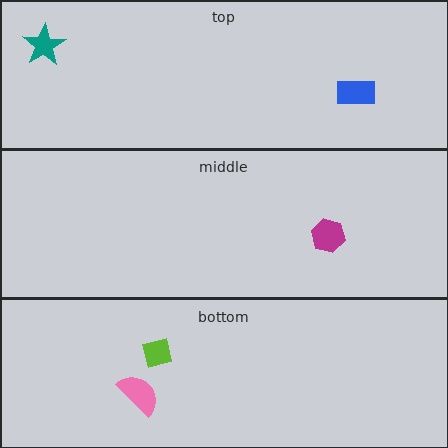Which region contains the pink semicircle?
The bottom region.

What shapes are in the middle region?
The magenta hexagon.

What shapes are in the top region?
The teal star, the blue rectangle.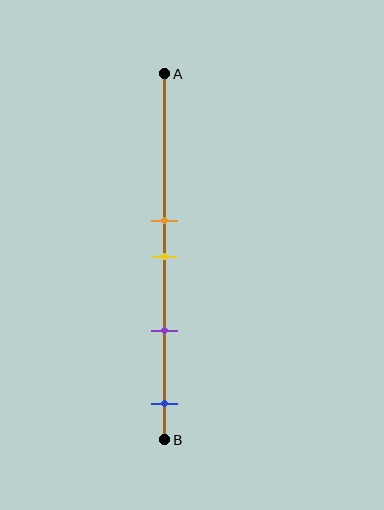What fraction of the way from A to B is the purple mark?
The purple mark is approximately 70% (0.7) of the way from A to B.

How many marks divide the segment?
There are 4 marks dividing the segment.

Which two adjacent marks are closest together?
The orange and yellow marks are the closest adjacent pair.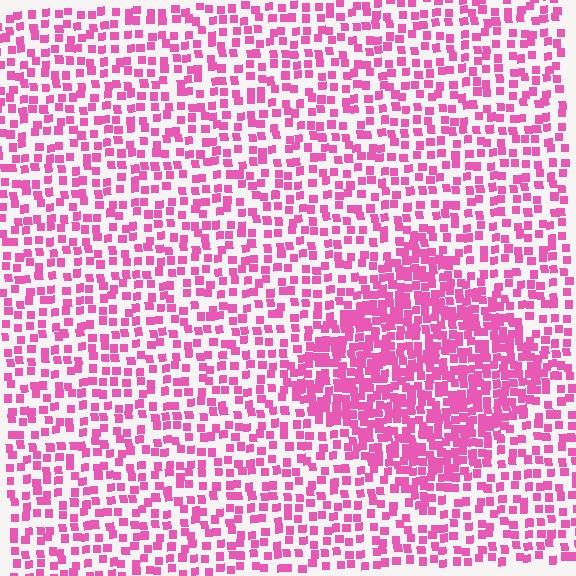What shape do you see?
I see a diamond.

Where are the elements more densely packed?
The elements are more densely packed inside the diamond boundary.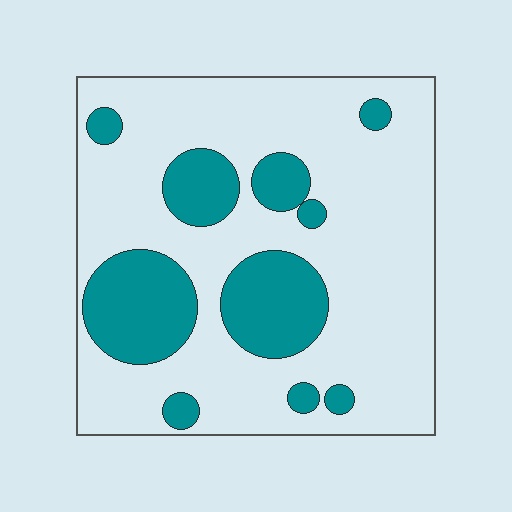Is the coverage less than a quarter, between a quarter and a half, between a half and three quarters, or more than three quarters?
Between a quarter and a half.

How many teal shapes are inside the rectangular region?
10.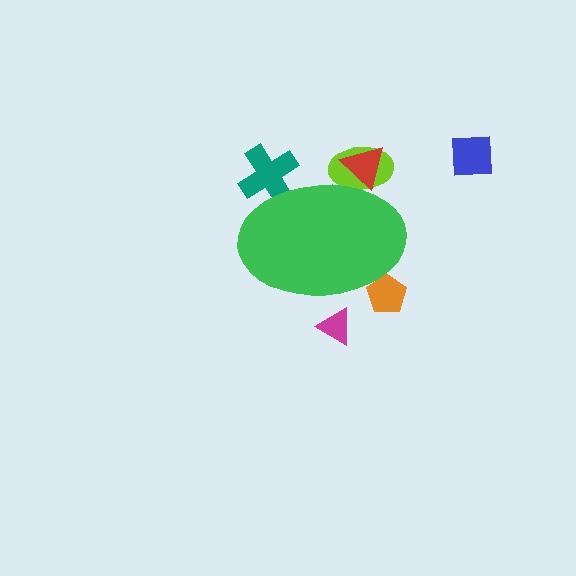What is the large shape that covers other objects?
A green ellipse.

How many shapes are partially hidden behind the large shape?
5 shapes are partially hidden.